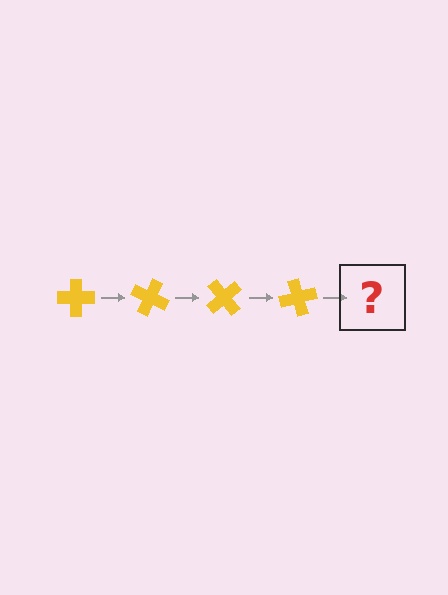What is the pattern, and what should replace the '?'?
The pattern is that the cross rotates 25 degrees each step. The '?' should be a yellow cross rotated 100 degrees.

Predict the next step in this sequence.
The next step is a yellow cross rotated 100 degrees.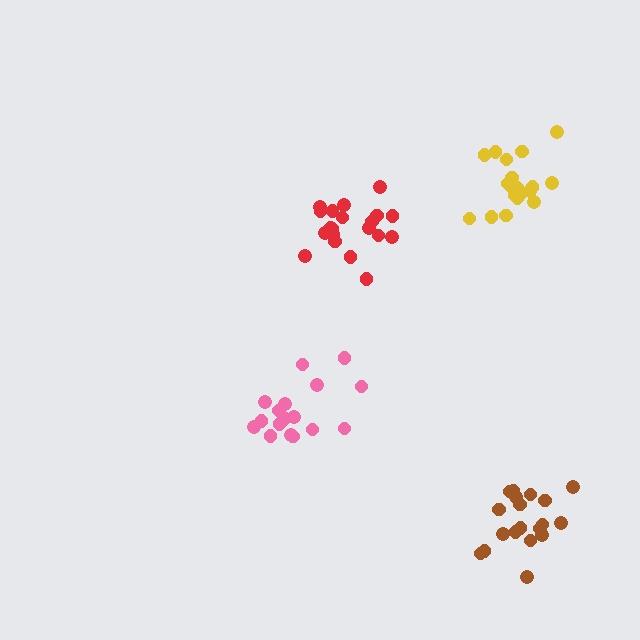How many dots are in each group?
Group 1: 20 dots, Group 2: 18 dots, Group 3: 19 dots, Group 4: 20 dots (77 total).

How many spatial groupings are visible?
There are 4 spatial groupings.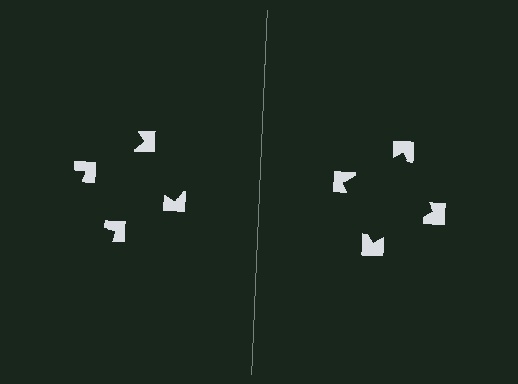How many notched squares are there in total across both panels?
8 — 4 on each side.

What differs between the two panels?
The notched squares are positioned identically on both sides; only the wedge orientations differ. On the right they align to a square; on the left they are misaligned.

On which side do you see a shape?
An illusory square appears on the right side. On the left side the wedge cuts are rotated, so no coherent shape forms.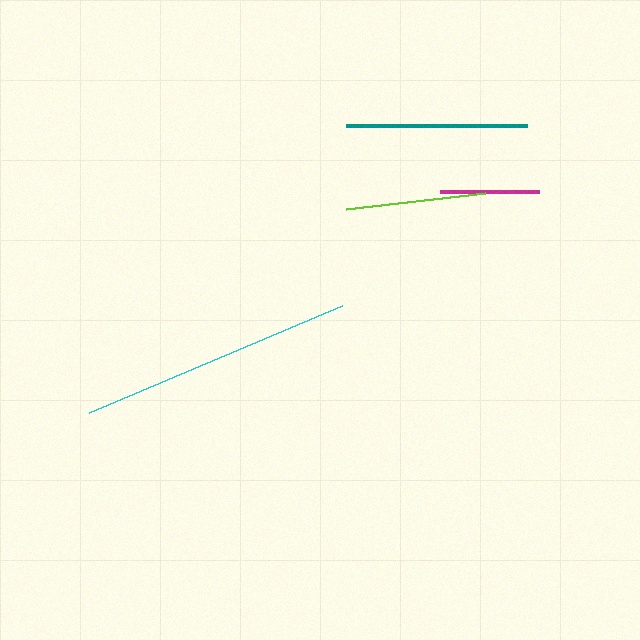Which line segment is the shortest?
The magenta line is the shortest at approximately 98 pixels.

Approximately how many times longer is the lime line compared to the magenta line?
The lime line is approximately 1.4 times the length of the magenta line.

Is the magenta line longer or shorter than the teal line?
The teal line is longer than the magenta line.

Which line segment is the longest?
The cyan line is the longest at approximately 274 pixels.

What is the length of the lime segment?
The lime segment is approximately 140 pixels long.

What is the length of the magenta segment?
The magenta segment is approximately 98 pixels long.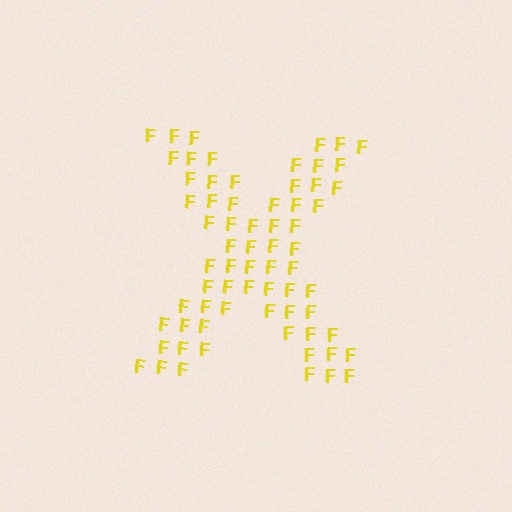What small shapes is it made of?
It is made of small letter F's.